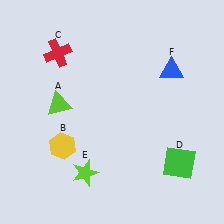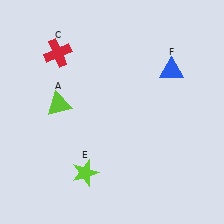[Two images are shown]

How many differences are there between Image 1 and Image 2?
There are 2 differences between the two images.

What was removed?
The yellow hexagon (B), the green square (D) were removed in Image 2.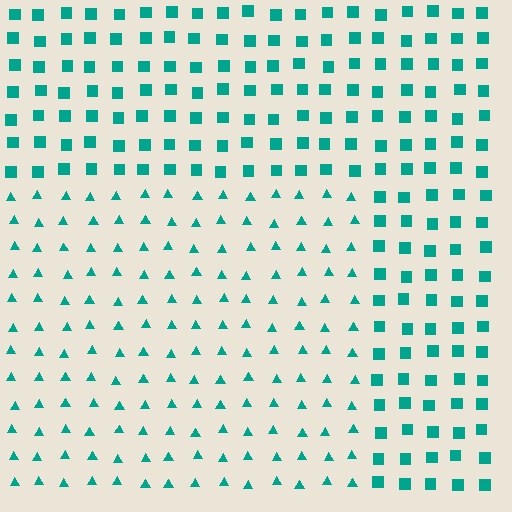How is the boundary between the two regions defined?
The boundary is defined by a change in element shape: triangles inside vs. squares outside. All elements share the same color and spacing.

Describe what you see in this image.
The image is filled with small teal elements arranged in a uniform grid. A rectangle-shaped region contains triangles, while the surrounding area contains squares. The boundary is defined purely by the change in element shape.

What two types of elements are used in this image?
The image uses triangles inside the rectangle region and squares outside it.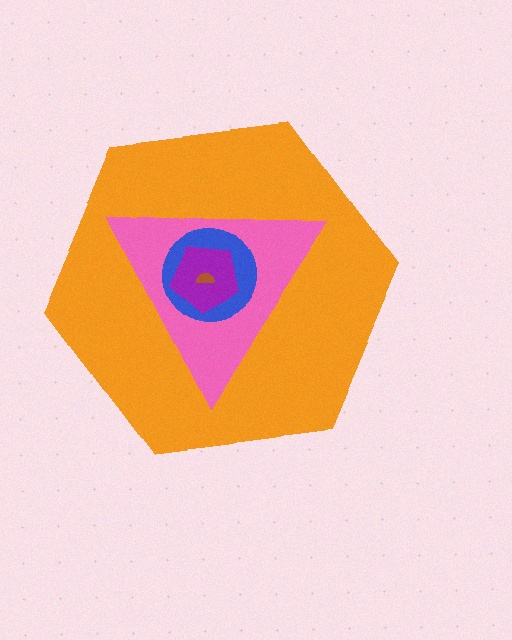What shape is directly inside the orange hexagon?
The pink triangle.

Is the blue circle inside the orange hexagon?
Yes.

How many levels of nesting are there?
5.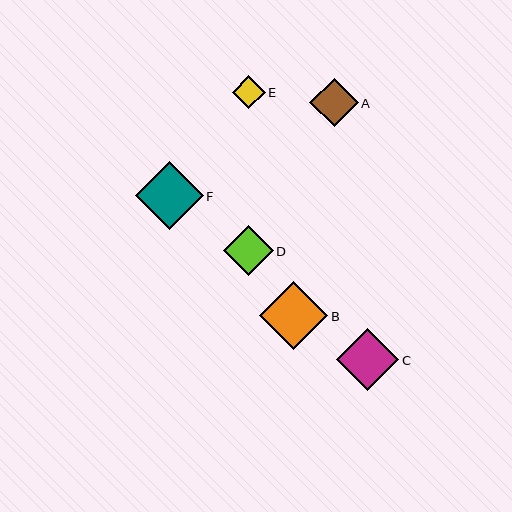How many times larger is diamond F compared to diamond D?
Diamond F is approximately 1.4 times the size of diamond D.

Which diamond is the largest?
Diamond B is the largest with a size of approximately 69 pixels.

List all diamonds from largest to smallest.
From largest to smallest: B, F, C, D, A, E.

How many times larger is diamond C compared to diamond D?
Diamond C is approximately 1.3 times the size of diamond D.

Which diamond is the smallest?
Diamond E is the smallest with a size of approximately 33 pixels.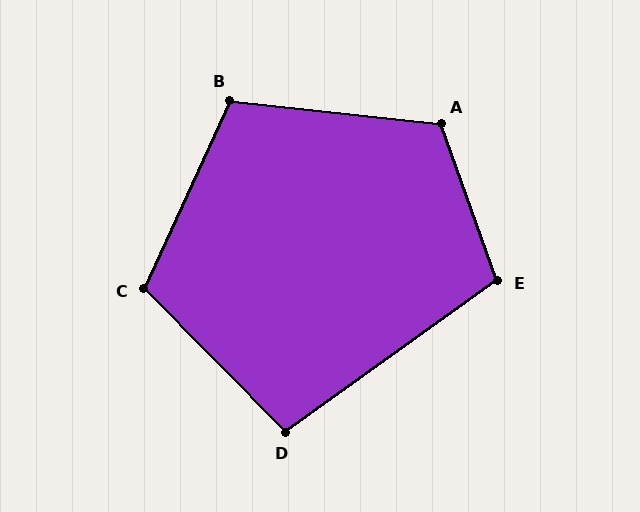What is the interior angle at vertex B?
Approximately 109 degrees (obtuse).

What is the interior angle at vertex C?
Approximately 111 degrees (obtuse).